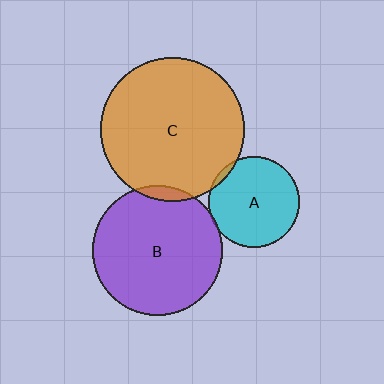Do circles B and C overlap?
Yes.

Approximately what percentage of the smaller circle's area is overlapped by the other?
Approximately 5%.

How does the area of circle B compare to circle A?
Approximately 2.0 times.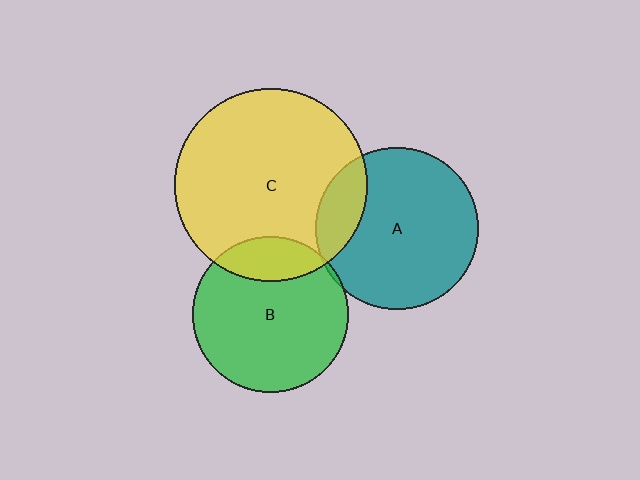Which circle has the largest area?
Circle C (yellow).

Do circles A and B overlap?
Yes.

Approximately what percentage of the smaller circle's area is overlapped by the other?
Approximately 5%.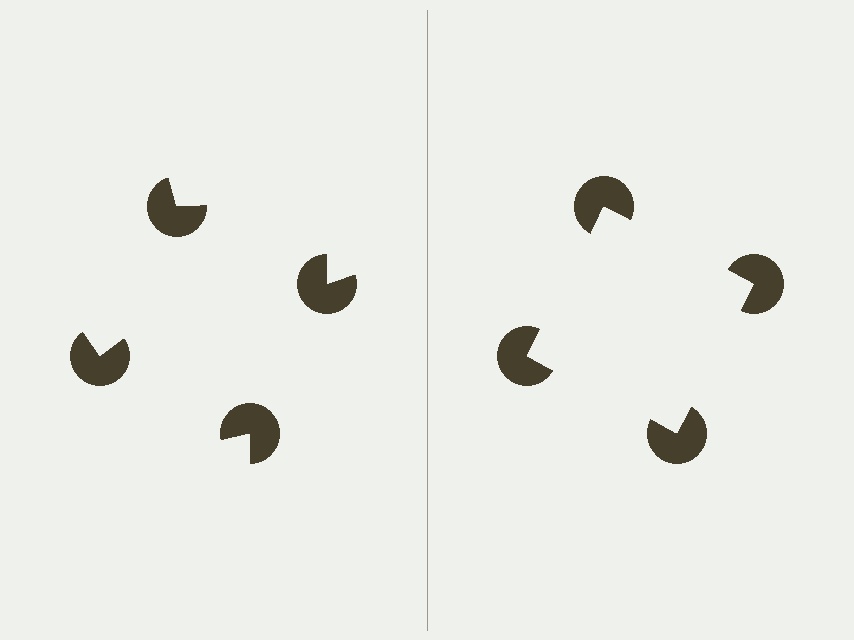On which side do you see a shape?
An illusory square appears on the right side. On the left side the wedge cuts are rotated, so no coherent shape forms.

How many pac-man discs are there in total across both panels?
8 — 4 on each side.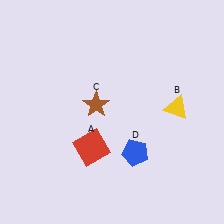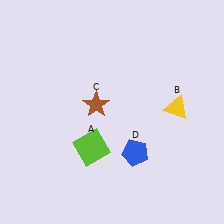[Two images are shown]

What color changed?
The square (A) changed from red in Image 1 to lime in Image 2.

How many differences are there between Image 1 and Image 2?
There is 1 difference between the two images.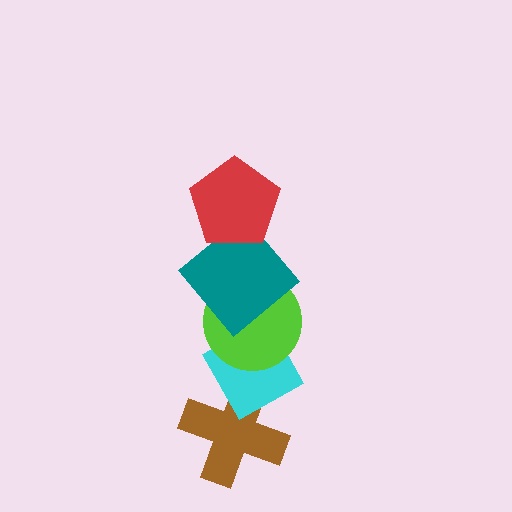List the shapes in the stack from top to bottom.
From top to bottom: the red pentagon, the teal diamond, the lime circle, the cyan diamond, the brown cross.